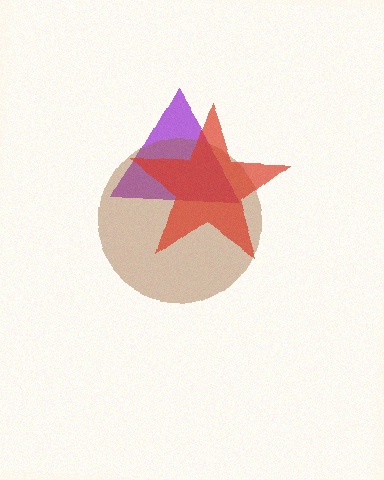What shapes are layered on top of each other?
The layered shapes are: a purple triangle, a brown circle, a red star.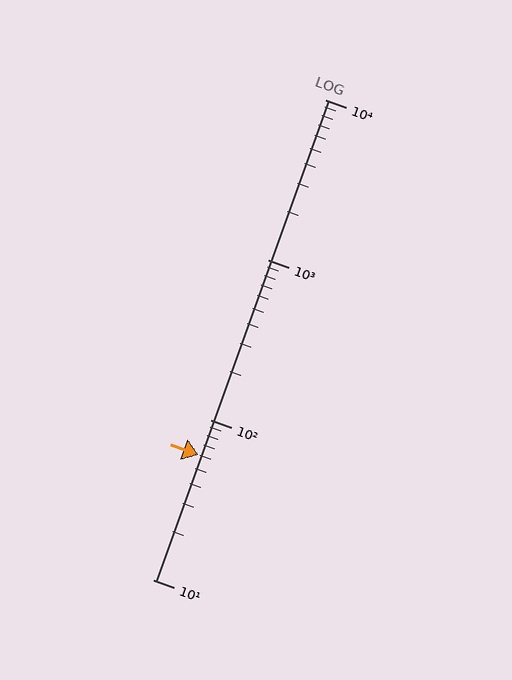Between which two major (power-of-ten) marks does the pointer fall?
The pointer is between 10 and 100.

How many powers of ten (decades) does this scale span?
The scale spans 3 decades, from 10 to 10000.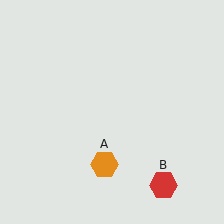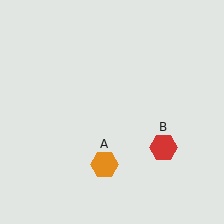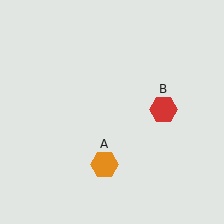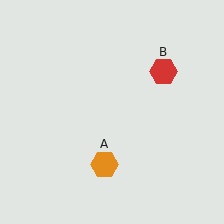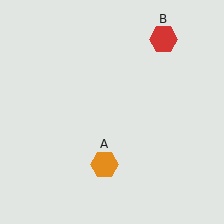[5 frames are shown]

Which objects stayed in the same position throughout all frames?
Orange hexagon (object A) remained stationary.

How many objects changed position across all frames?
1 object changed position: red hexagon (object B).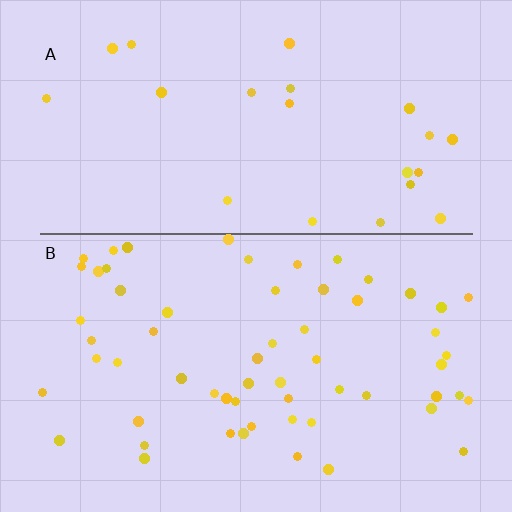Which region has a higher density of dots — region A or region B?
B (the bottom).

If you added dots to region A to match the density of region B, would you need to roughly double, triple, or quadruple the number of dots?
Approximately triple.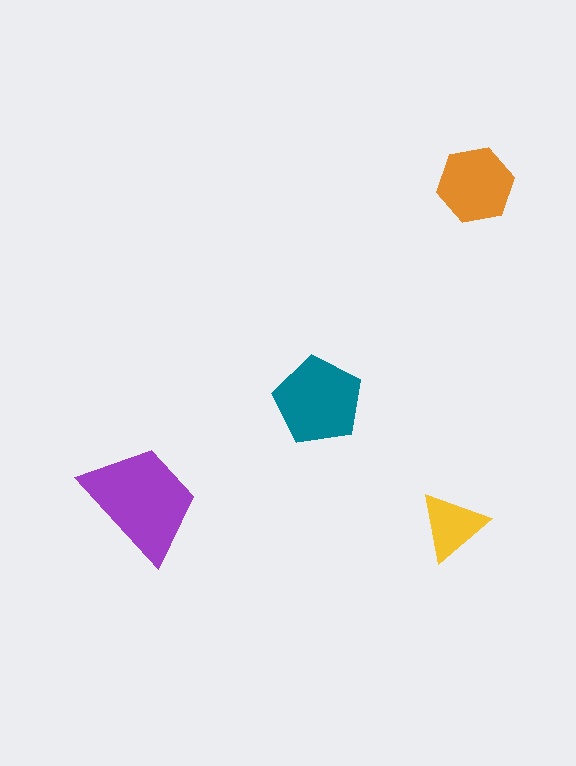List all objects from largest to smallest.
The purple trapezoid, the teal pentagon, the orange hexagon, the yellow triangle.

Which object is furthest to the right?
The orange hexagon is rightmost.